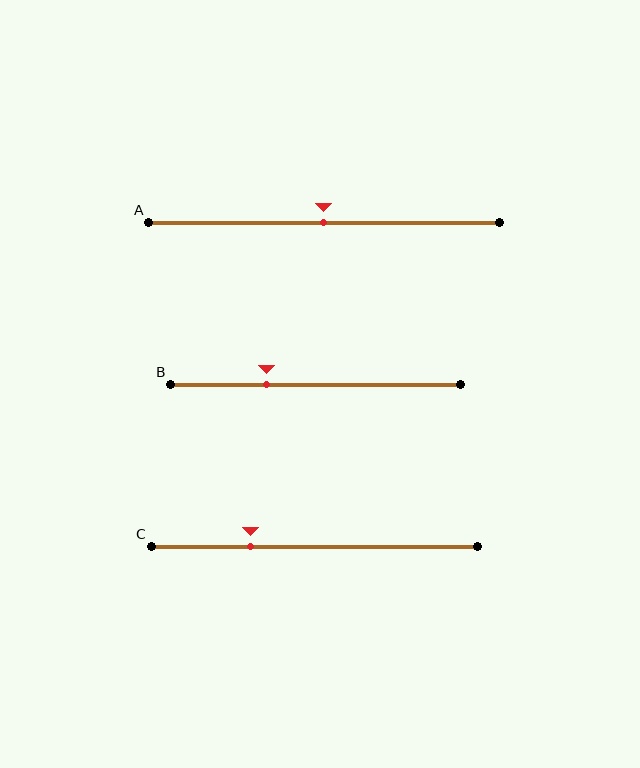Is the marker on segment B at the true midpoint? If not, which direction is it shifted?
No, the marker on segment B is shifted to the left by about 17% of the segment length.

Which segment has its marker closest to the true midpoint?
Segment A has its marker closest to the true midpoint.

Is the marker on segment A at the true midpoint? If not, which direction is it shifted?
Yes, the marker on segment A is at the true midpoint.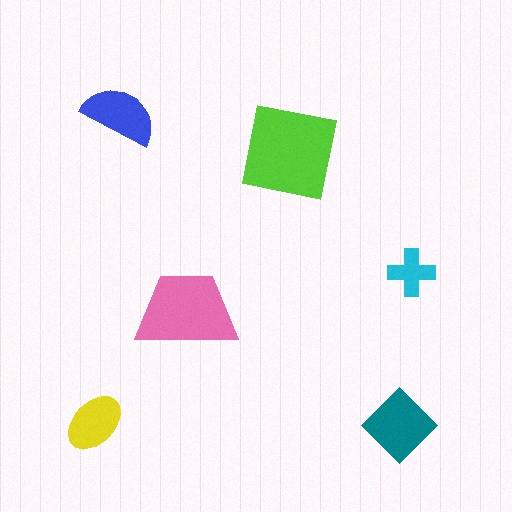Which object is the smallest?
The cyan cross.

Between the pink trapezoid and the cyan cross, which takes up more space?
The pink trapezoid.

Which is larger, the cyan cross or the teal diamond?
The teal diamond.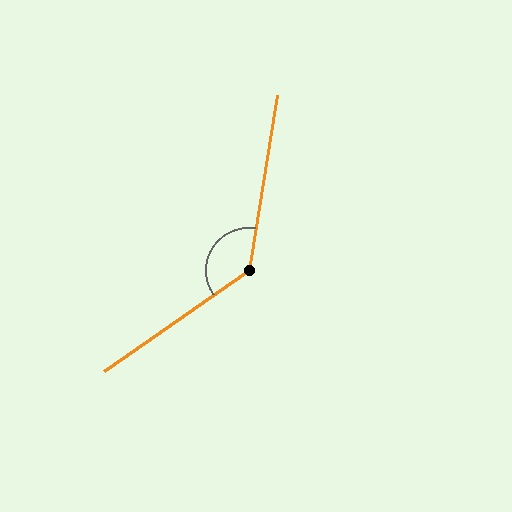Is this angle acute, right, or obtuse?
It is obtuse.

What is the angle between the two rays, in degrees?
Approximately 134 degrees.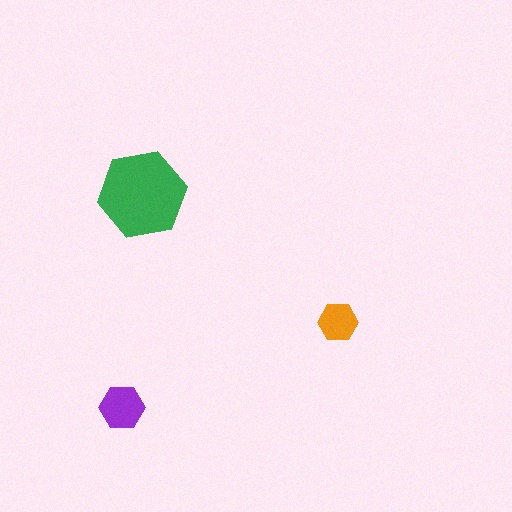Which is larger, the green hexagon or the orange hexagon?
The green one.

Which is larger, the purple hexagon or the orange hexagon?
The purple one.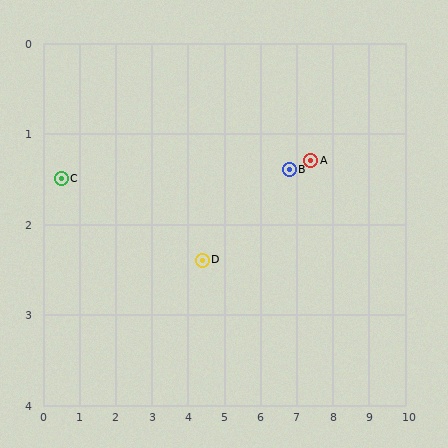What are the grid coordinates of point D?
Point D is at approximately (4.4, 2.4).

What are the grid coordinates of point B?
Point B is at approximately (6.8, 1.4).